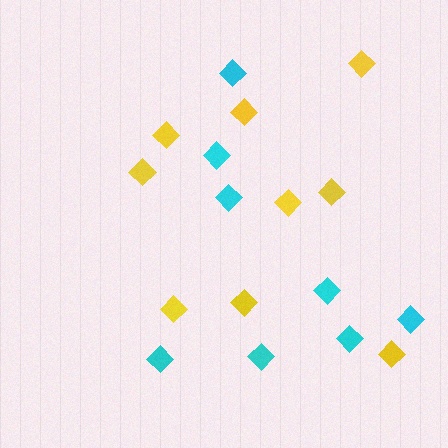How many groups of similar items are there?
There are 2 groups: one group of cyan diamonds (8) and one group of yellow diamonds (9).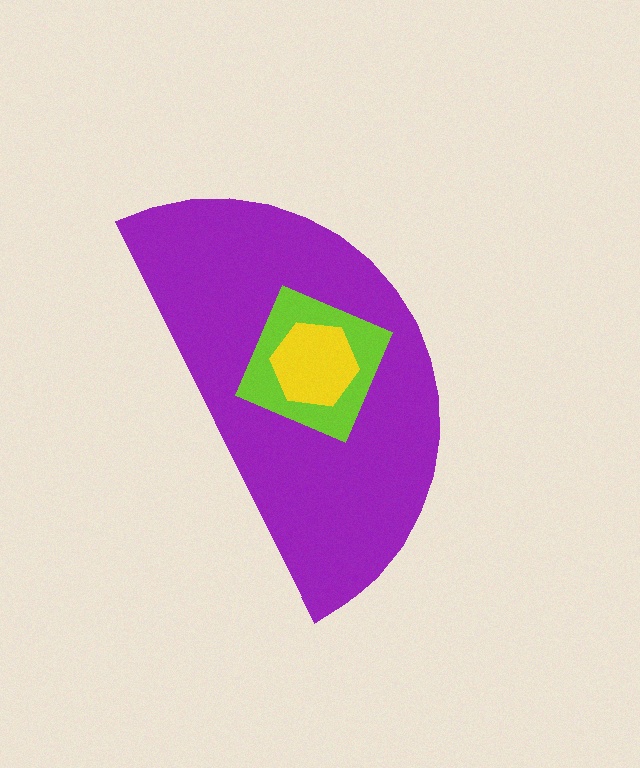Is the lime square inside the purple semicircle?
Yes.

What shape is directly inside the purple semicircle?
The lime square.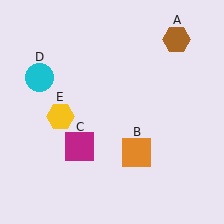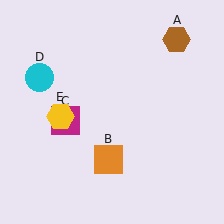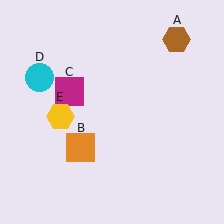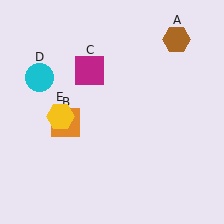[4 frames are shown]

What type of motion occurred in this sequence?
The orange square (object B), magenta square (object C) rotated clockwise around the center of the scene.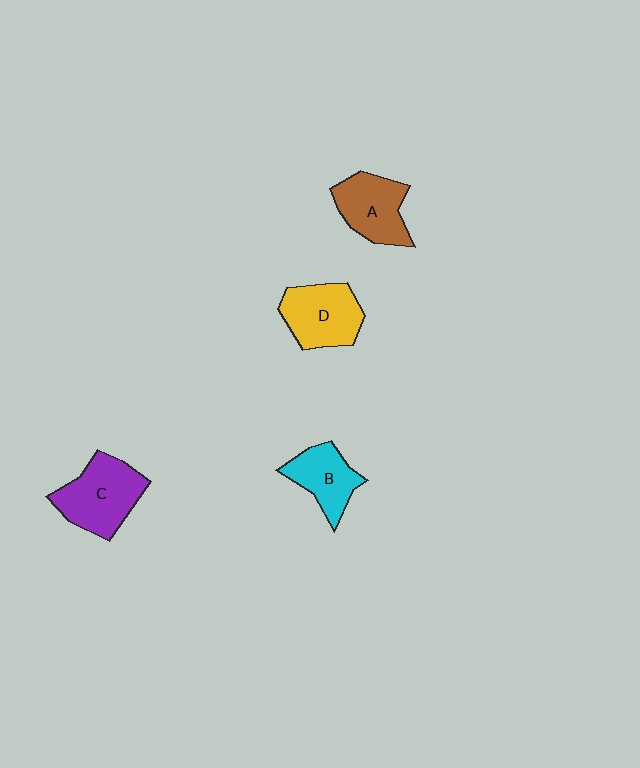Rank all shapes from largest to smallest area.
From largest to smallest: C (purple), D (yellow), A (brown), B (cyan).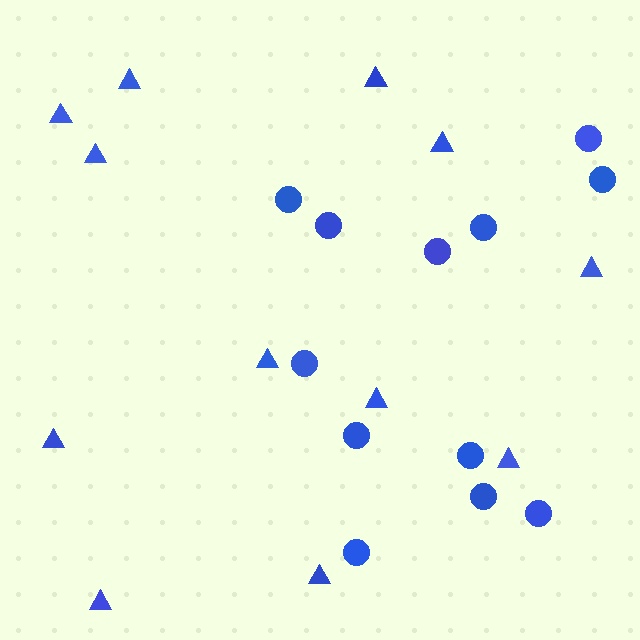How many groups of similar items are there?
There are 2 groups: one group of triangles (12) and one group of circles (12).